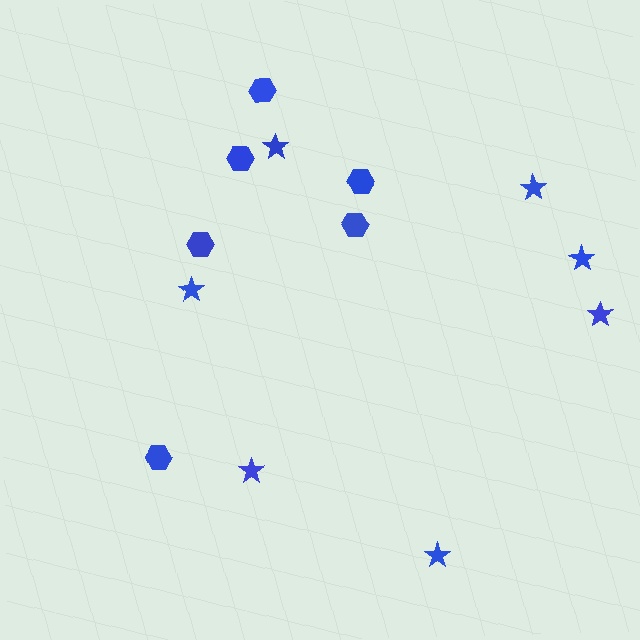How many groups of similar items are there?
There are 2 groups: one group of stars (7) and one group of hexagons (6).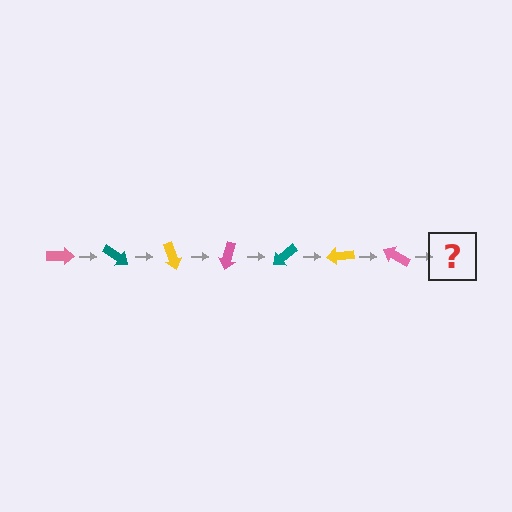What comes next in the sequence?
The next element should be a teal arrow, rotated 245 degrees from the start.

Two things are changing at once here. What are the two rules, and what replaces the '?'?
The two rules are that it rotates 35 degrees each step and the color cycles through pink, teal, and yellow. The '?' should be a teal arrow, rotated 245 degrees from the start.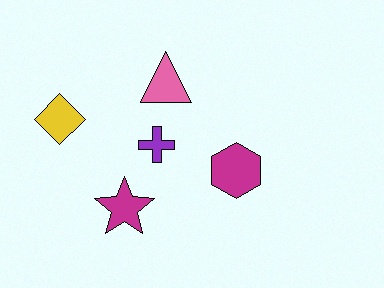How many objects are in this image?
There are 5 objects.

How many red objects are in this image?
There are no red objects.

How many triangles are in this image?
There is 1 triangle.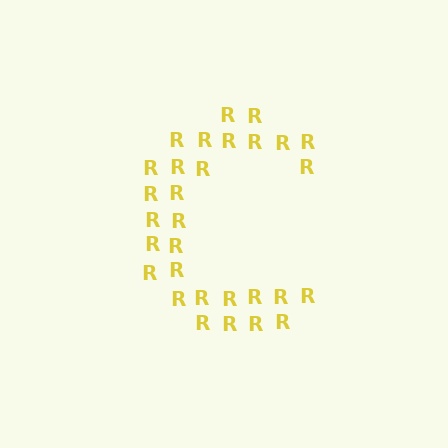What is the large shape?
The large shape is the letter C.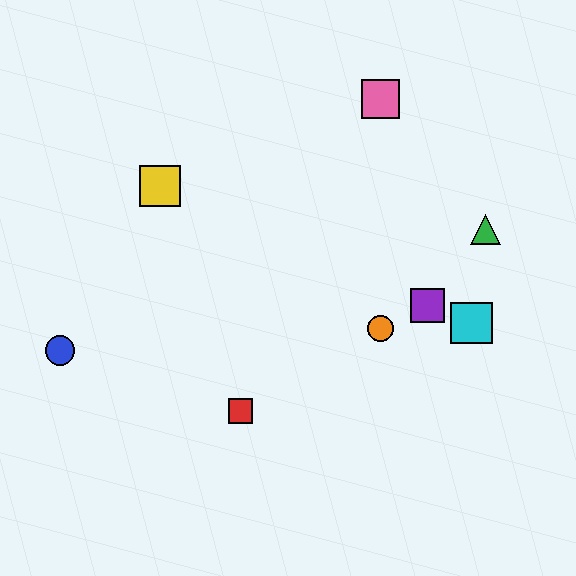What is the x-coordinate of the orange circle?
The orange circle is at x≈381.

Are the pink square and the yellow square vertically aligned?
No, the pink square is at x≈381 and the yellow square is at x≈160.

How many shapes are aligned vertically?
2 shapes (the orange circle, the pink square) are aligned vertically.